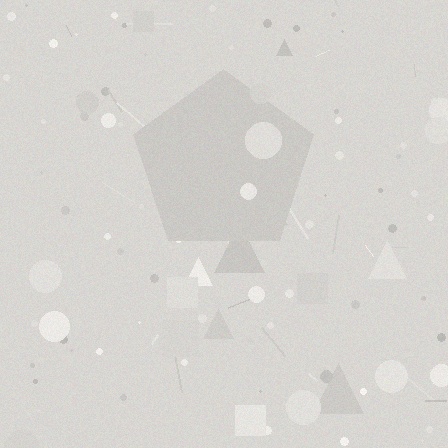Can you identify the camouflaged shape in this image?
The camouflaged shape is a pentagon.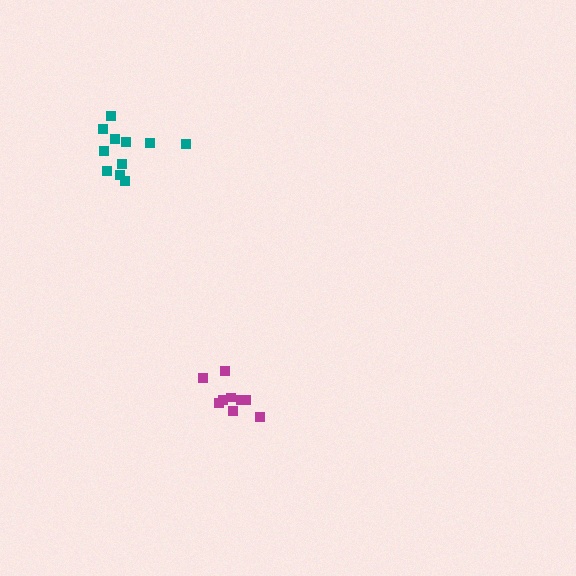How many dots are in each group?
Group 1: 11 dots, Group 2: 9 dots (20 total).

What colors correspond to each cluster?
The clusters are colored: teal, magenta.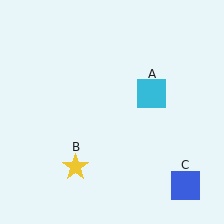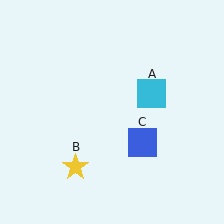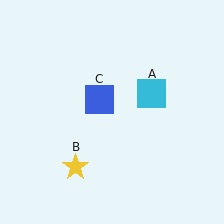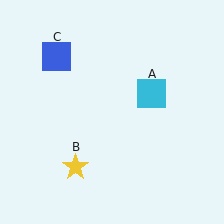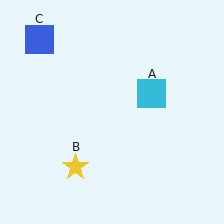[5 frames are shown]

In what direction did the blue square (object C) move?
The blue square (object C) moved up and to the left.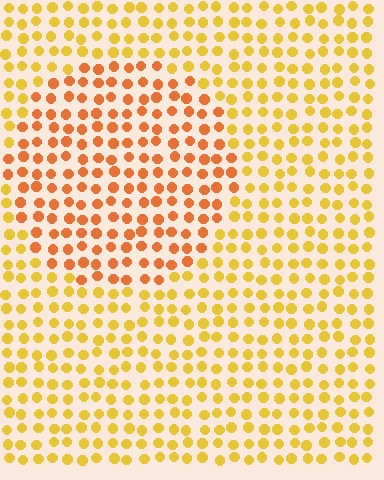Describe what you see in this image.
The image is filled with small yellow elements in a uniform arrangement. A circle-shaped region is visible where the elements are tinted to a slightly different hue, forming a subtle color boundary.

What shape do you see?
I see a circle.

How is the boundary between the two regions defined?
The boundary is defined purely by a slight shift in hue (about 29 degrees). Spacing, size, and orientation are identical on both sides.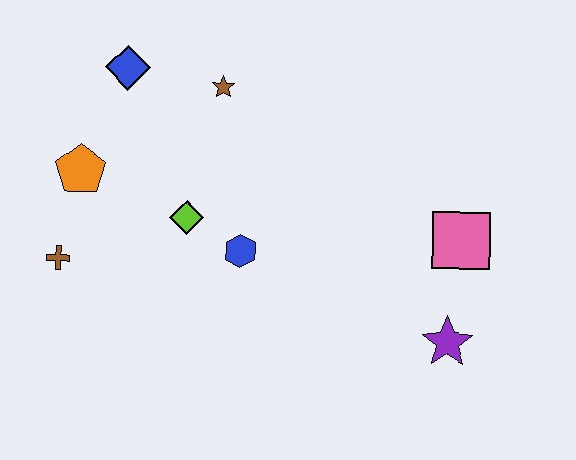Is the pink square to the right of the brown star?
Yes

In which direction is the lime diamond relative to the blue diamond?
The lime diamond is below the blue diamond.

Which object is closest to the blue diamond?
The brown star is closest to the blue diamond.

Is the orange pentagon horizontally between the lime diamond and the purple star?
No